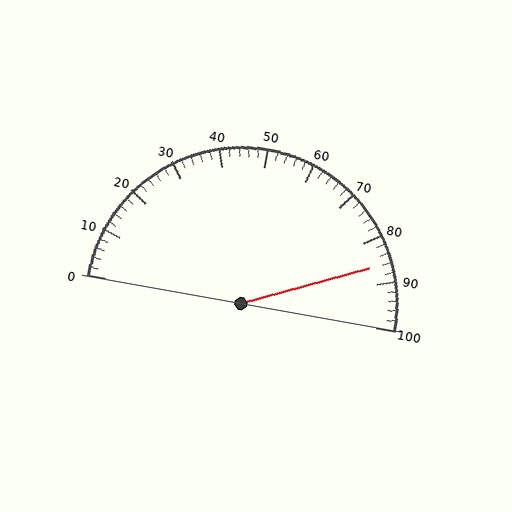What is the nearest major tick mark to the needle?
The nearest major tick mark is 90.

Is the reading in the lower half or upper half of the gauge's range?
The reading is in the upper half of the range (0 to 100).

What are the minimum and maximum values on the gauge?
The gauge ranges from 0 to 100.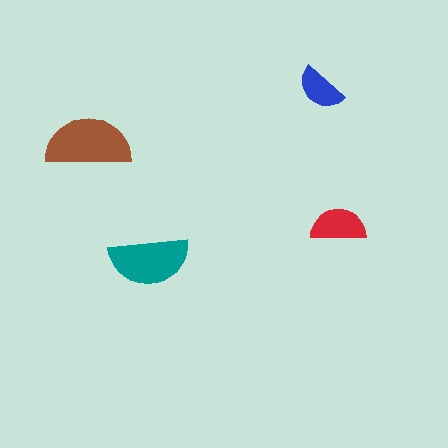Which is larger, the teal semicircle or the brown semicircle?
The brown one.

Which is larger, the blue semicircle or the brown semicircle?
The brown one.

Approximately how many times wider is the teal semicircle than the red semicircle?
About 1.5 times wider.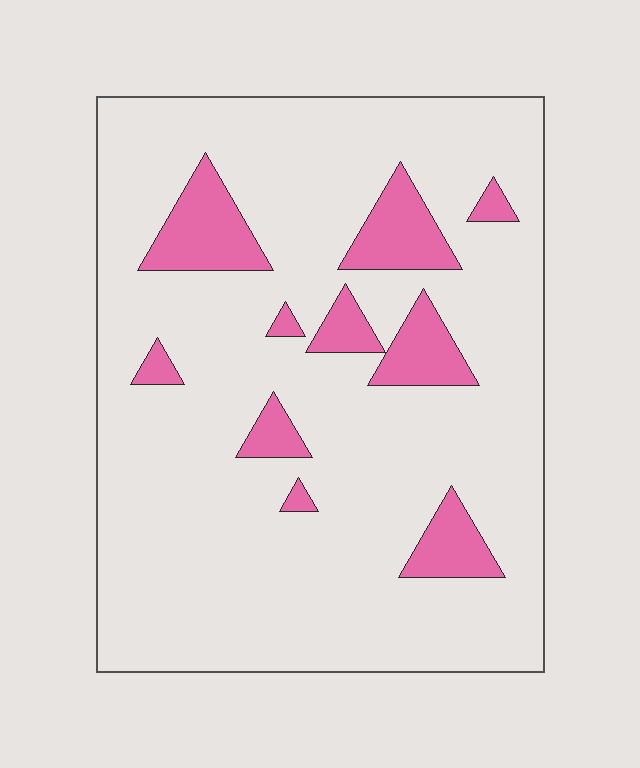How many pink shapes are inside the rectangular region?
10.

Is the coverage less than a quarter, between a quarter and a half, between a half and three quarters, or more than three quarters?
Less than a quarter.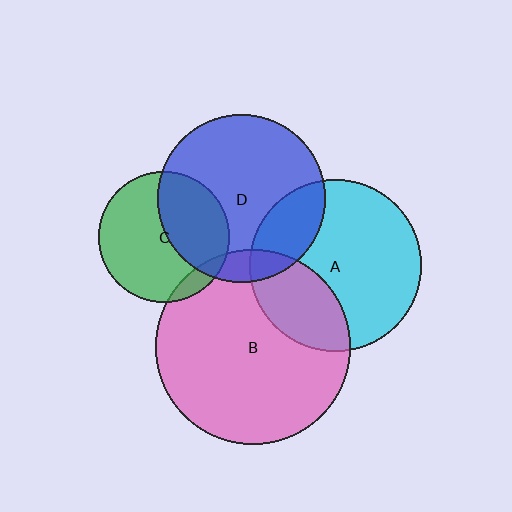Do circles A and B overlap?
Yes.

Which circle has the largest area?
Circle B (pink).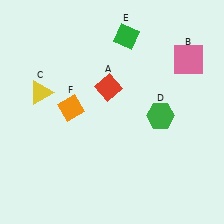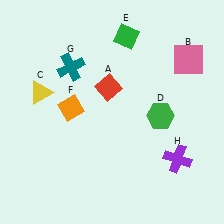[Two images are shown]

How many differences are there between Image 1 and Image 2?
There are 2 differences between the two images.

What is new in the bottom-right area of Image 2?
A purple cross (H) was added in the bottom-right area of Image 2.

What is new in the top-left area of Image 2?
A teal cross (G) was added in the top-left area of Image 2.